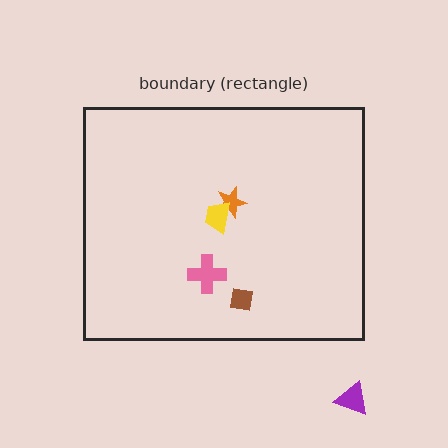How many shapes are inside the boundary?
4 inside, 1 outside.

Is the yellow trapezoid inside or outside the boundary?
Inside.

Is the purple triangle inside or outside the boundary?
Outside.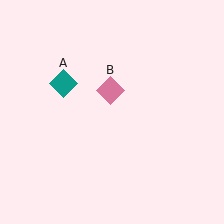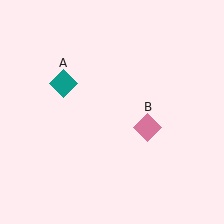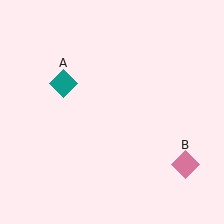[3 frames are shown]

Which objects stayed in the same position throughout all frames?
Teal diamond (object A) remained stationary.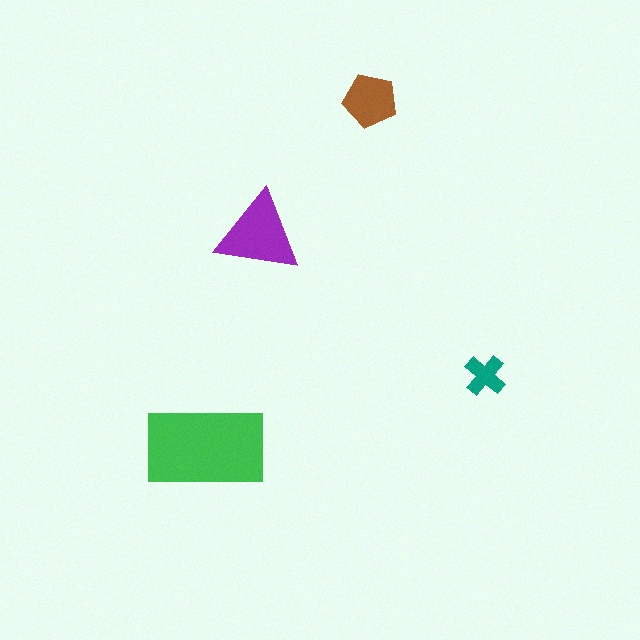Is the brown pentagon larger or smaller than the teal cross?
Larger.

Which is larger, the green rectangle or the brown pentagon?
The green rectangle.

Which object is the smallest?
The teal cross.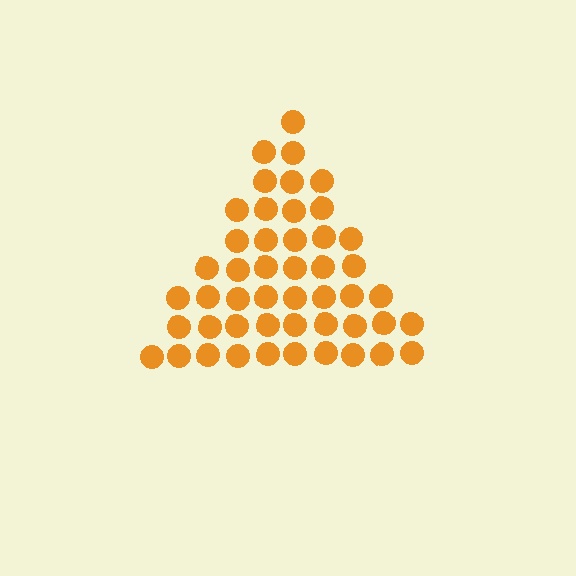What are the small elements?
The small elements are circles.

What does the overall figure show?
The overall figure shows a triangle.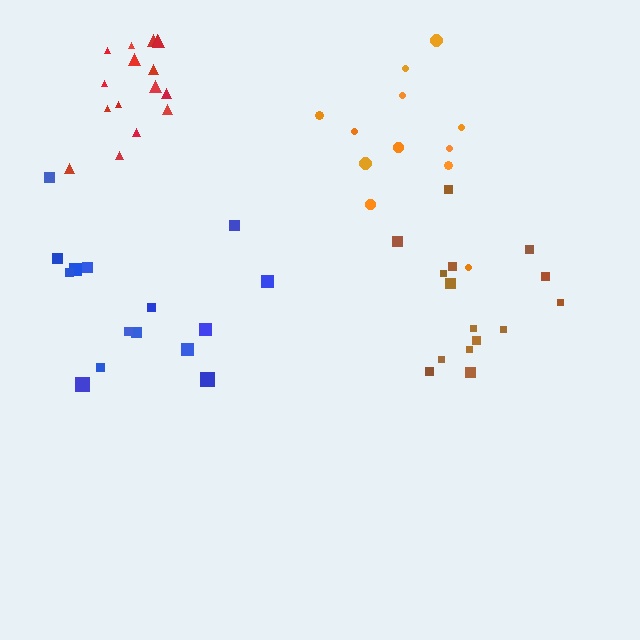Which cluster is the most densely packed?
Red.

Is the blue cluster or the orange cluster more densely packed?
Blue.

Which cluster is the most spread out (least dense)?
Orange.